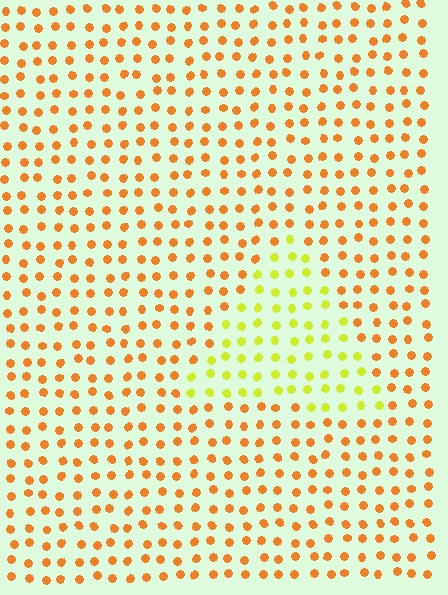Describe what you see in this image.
The image is filled with small orange elements in a uniform arrangement. A triangle-shaped region is visible where the elements are tinted to a slightly different hue, forming a subtle color boundary.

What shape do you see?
I see a triangle.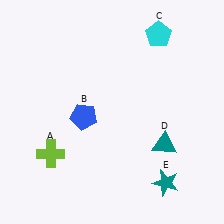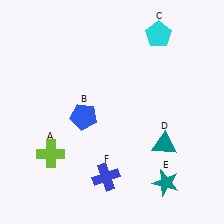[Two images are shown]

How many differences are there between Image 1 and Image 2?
There is 1 difference between the two images.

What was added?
A blue cross (F) was added in Image 2.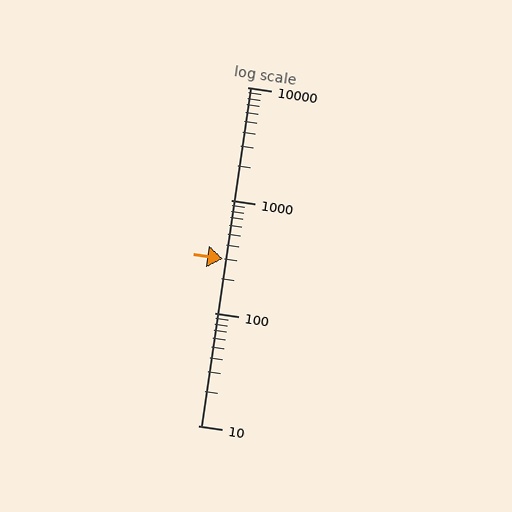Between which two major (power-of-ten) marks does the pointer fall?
The pointer is between 100 and 1000.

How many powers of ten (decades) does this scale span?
The scale spans 3 decades, from 10 to 10000.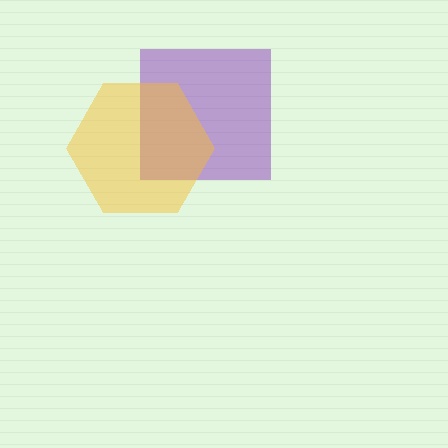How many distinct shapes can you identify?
There are 2 distinct shapes: a purple square, a yellow hexagon.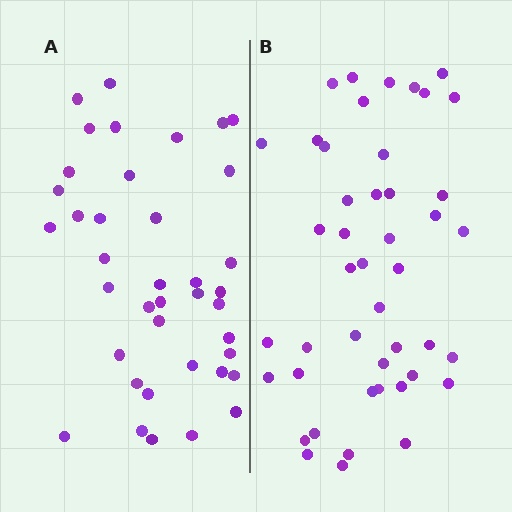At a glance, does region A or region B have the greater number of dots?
Region B (the right region) has more dots.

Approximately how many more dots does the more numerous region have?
Region B has about 6 more dots than region A.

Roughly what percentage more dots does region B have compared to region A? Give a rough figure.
About 15% more.